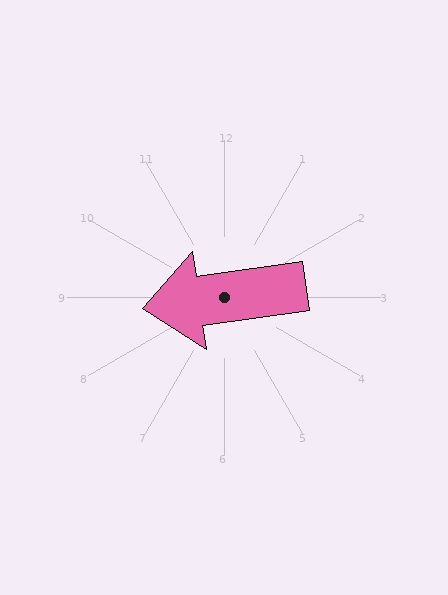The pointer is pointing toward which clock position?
Roughly 9 o'clock.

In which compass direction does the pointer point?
West.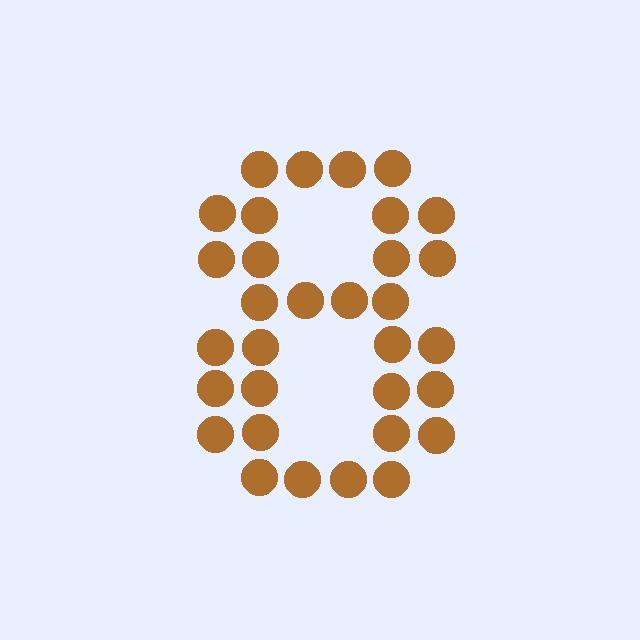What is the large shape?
The large shape is the digit 8.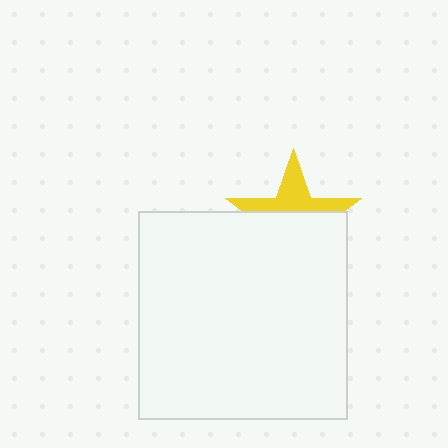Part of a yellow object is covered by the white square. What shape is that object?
It is a star.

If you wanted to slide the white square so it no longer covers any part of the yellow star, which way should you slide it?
Slide it down — that is the most direct way to separate the two shapes.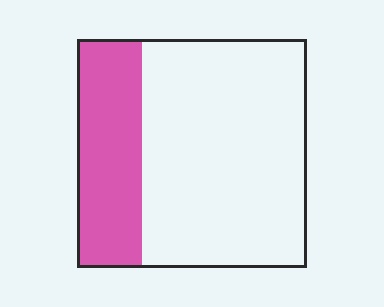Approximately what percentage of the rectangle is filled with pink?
Approximately 30%.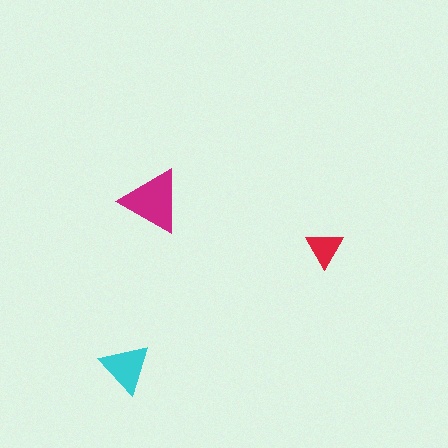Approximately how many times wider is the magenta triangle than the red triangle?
About 1.5 times wider.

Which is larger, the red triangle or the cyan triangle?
The cyan one.